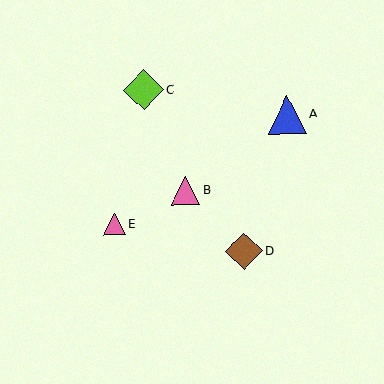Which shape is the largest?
The lime diamond (labeled C) is the largest.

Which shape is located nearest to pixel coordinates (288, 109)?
The blue triangle (labeled A) at (287, 115) is nearest to that location.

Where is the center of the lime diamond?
The center of the lime diamond is at (143, 90).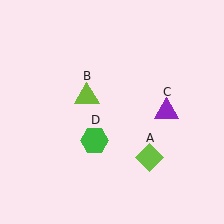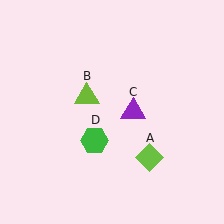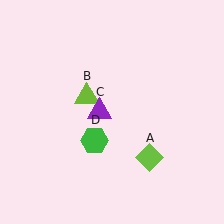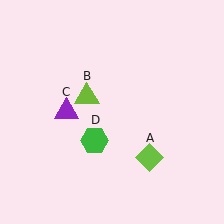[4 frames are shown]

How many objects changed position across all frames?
1 object changed position: purple triangle (object C).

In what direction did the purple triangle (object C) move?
The purple triangle (object C) moved left.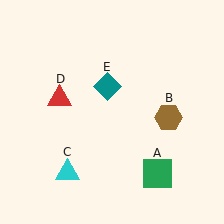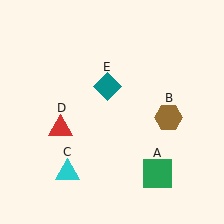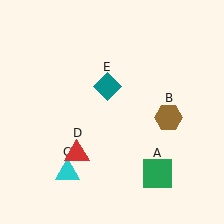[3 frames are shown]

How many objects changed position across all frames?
1 object changed position: red triangle (object D).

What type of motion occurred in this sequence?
The red triangle (object D) rotated counterclockwise around the center of the scene.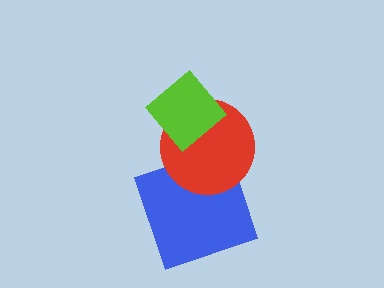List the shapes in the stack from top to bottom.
From top to bottom: the lime diamond, the red circle, the blue square.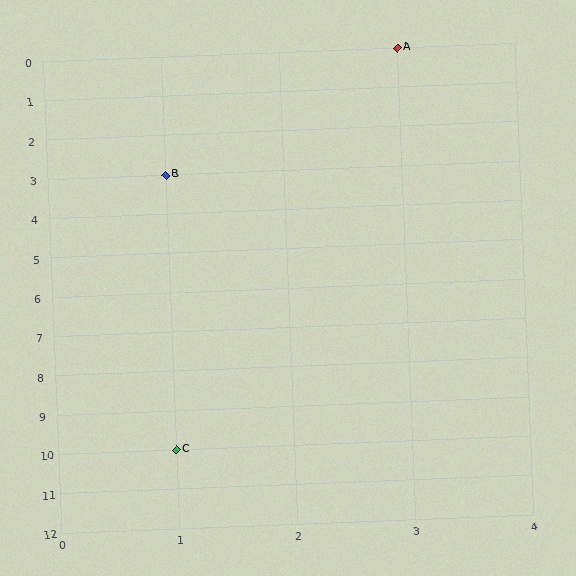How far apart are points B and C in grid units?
Points B and C are 7 rows apart.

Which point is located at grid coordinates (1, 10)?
Point C is at (1, 10).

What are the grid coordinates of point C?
Point C is at grid coordinates (1, 10).